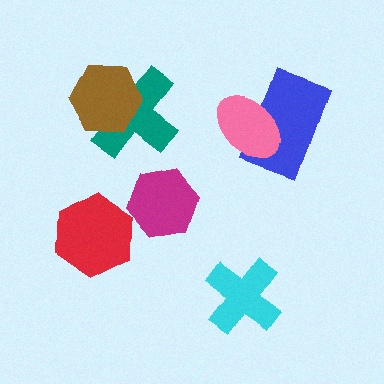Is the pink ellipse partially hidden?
No, no other shape covers it.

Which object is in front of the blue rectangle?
The pink ellipse is in front of the blue rectangle.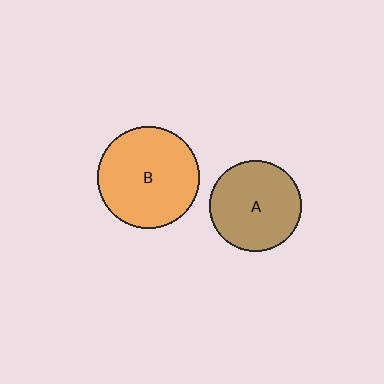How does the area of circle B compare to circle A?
Approximately 1.2 times.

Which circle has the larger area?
Circle B (orange).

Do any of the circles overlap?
No, none of the circles overlap.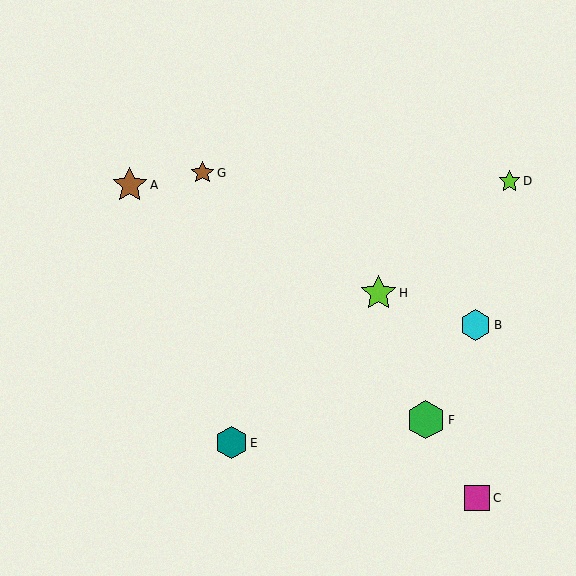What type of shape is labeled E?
Shape E is a teal hexagon.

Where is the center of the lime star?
The center of the lime star is at (509, 181).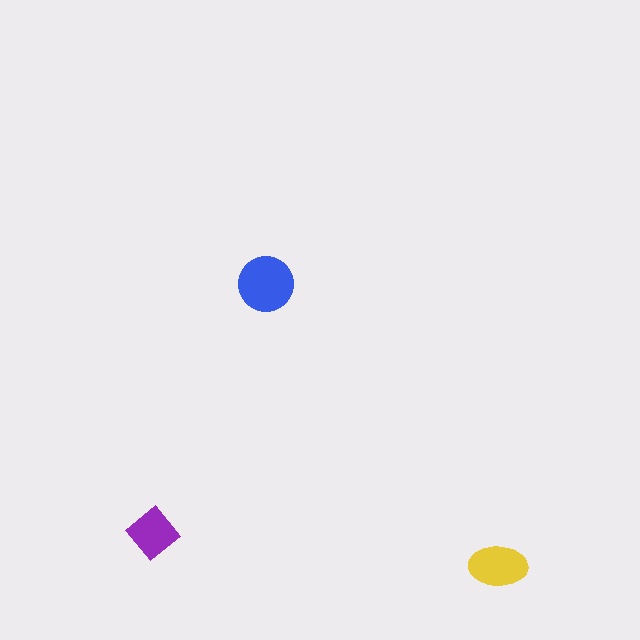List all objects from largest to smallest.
The blue circle, the yellow ellipse, the purple diamond.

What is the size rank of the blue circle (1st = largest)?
1st.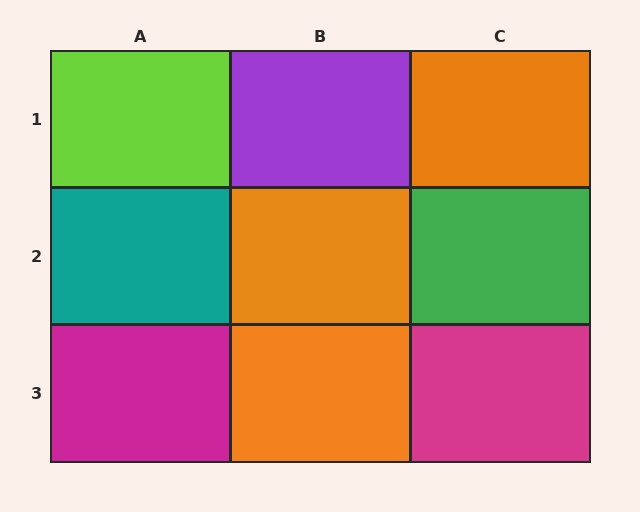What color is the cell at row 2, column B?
Orange.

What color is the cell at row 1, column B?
Purple.